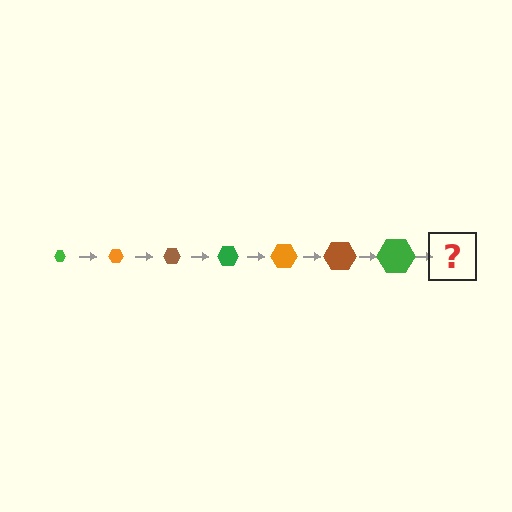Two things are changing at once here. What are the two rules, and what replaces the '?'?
The two rules are that the hexagon grows larger each step and the color cycles through green, orange, and brown. The '?' should be an orange hexagon, larger than the previous one.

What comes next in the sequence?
The next element should be an orange hexagon, larger than the previous one.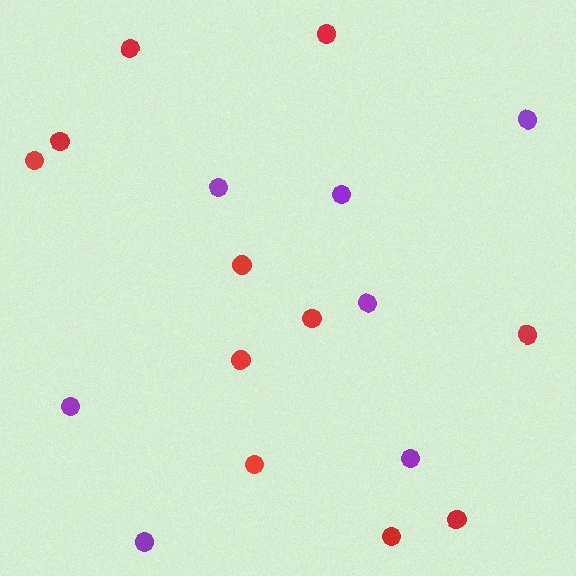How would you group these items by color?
There are 2 groups: one group of red circles (11) and one group of purple circles (7).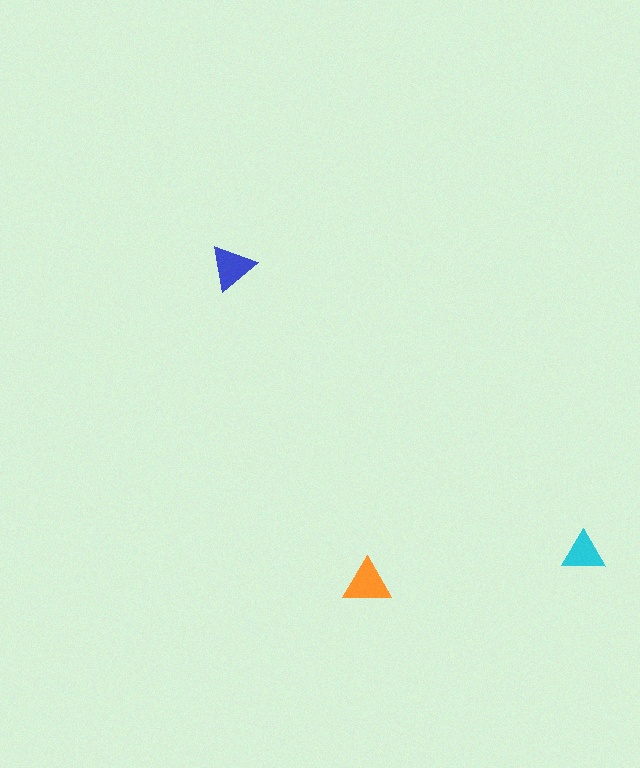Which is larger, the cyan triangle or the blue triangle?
The blue one.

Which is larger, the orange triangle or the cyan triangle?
The orange one.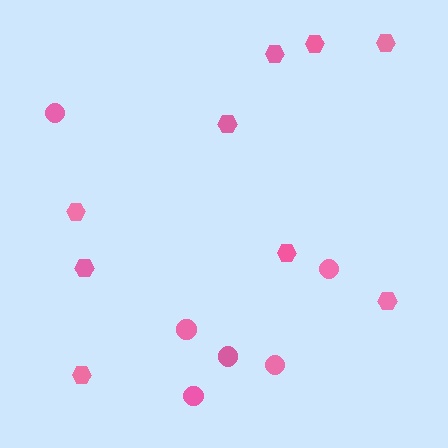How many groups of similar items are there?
There are 2 groups: one group of circles (6) and one group of hexagons (9).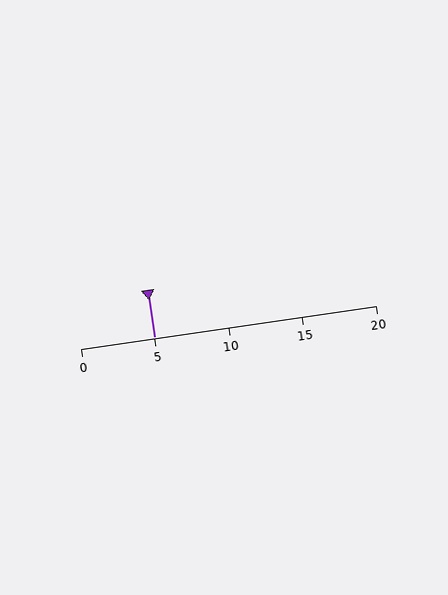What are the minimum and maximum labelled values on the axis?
The axis runs from 0 to 20.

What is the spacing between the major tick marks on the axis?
The major ticks are spaced 5 apart.